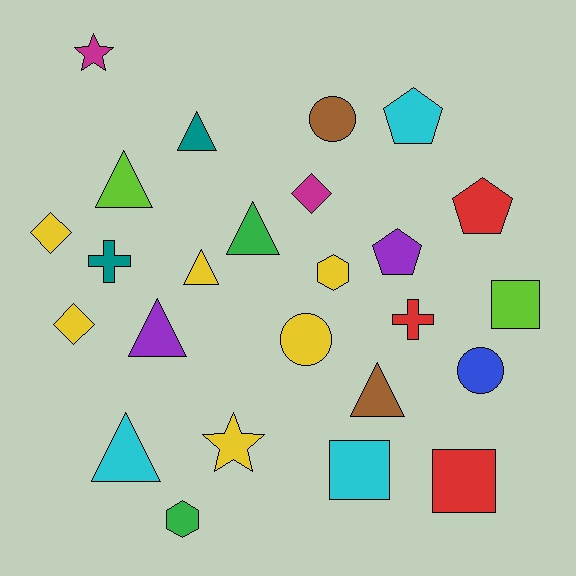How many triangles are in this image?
There are 7 triangles.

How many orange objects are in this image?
There are no orange objects.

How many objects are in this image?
There are 25 objects.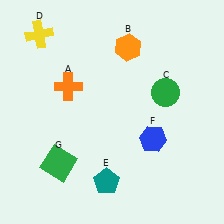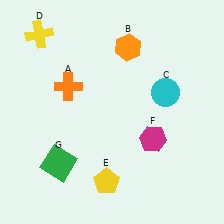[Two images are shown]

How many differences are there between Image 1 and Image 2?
There are 3 differences between the two images.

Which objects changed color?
C changed from green to cyan. E changed from teal to yellow. F changed from blue to magenta.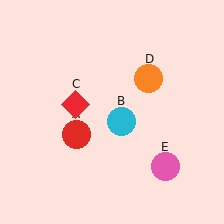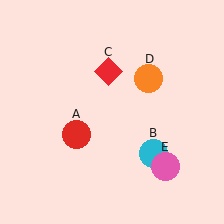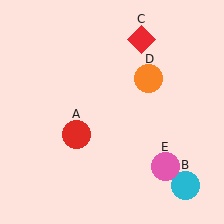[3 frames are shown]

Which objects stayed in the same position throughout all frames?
Red circle (object A) and orange circle (object D) and pink circle (object E) remained stationary.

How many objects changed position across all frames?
2 objects changed position: cyan circle (object B), red diamond (object C).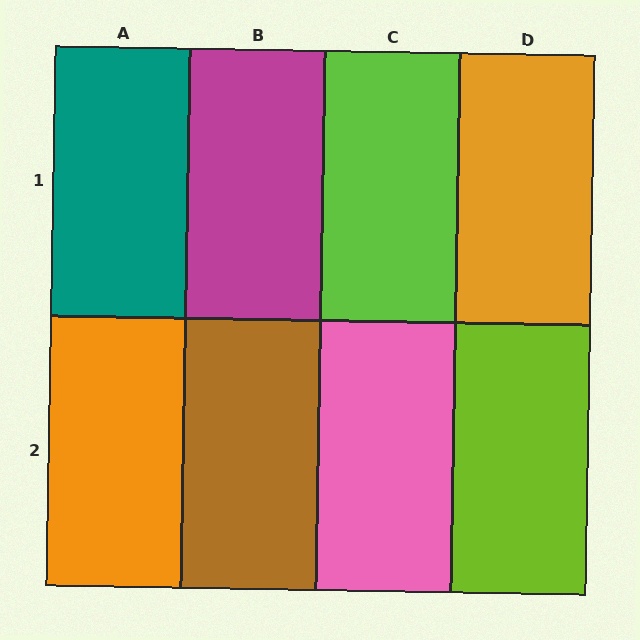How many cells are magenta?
1 cell is magenta.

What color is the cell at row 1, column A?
Teal.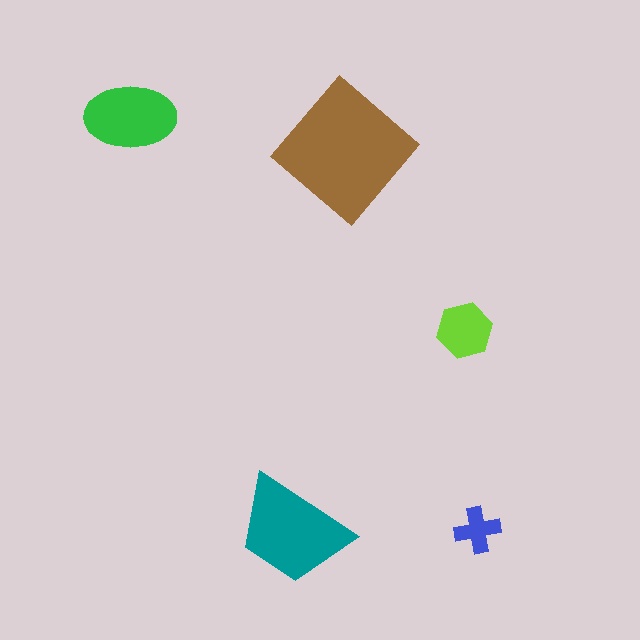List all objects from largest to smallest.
The brown diamond, the teal trapezoid, the green ellipse, the lime hexagon, the blue cross.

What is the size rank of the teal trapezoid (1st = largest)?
2nd.